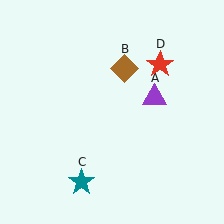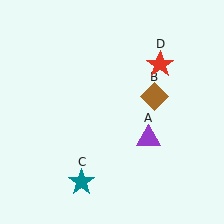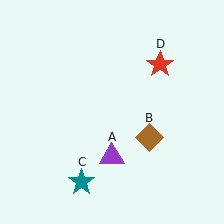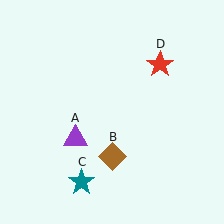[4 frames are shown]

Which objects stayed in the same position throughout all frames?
Teal star (object C) and red star (object D) remained stationary.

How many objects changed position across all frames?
2 objects changed position: purple triangle (object A), brown diamond (object B).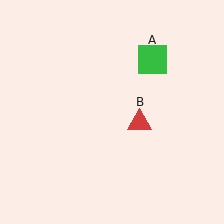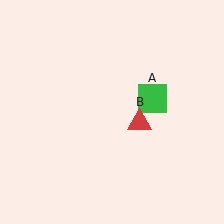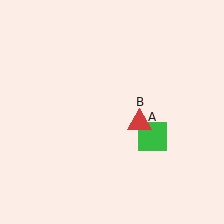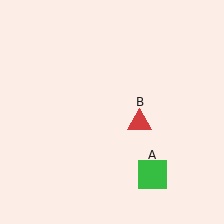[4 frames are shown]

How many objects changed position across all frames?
1 object changed position: green square (object A).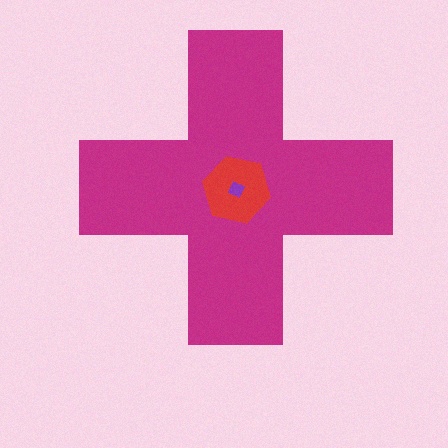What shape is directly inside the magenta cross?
The red hexagon.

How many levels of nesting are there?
3.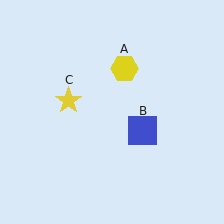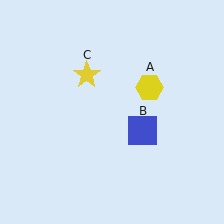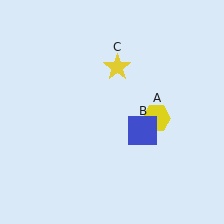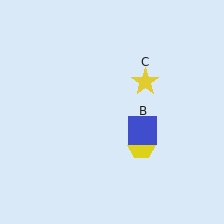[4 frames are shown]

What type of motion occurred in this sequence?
The yellow hexagon (object A), yellow star (object C) rotated clockwise around the center of the scene.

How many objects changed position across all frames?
2 objects changed position: yellow hexagon (object A), yellow star (object C).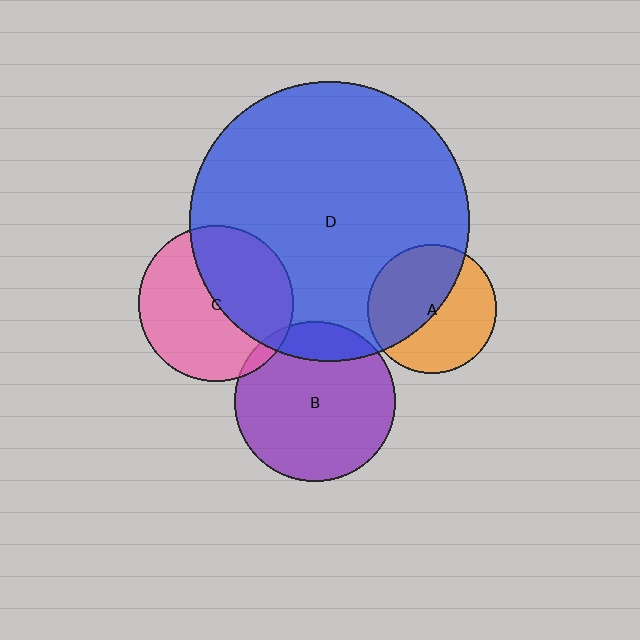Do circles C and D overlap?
Yes.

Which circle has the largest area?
Circle D (blue).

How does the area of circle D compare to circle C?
Approximately 3.2 times.